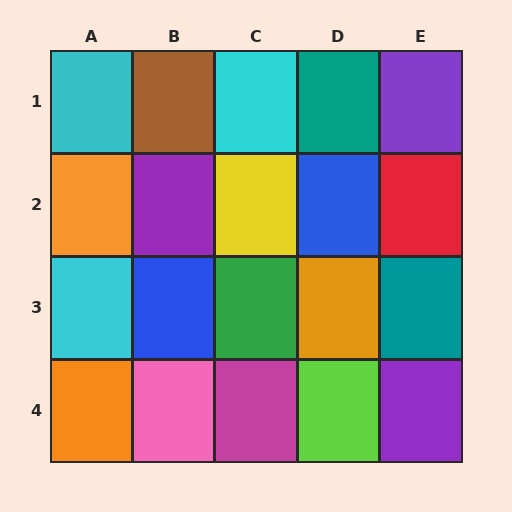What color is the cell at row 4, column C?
Magenta.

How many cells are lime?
1 cell is lime.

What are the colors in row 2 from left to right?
Orange, purple, yellow, blue, red.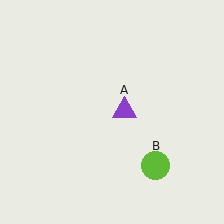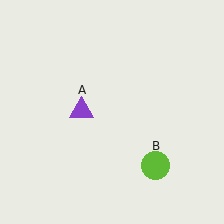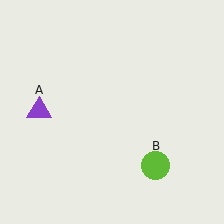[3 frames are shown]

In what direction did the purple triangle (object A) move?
The purple triangle (object A) moved left.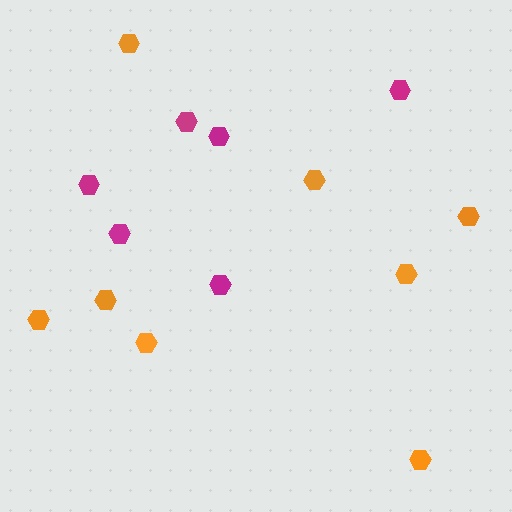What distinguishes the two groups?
There are 2 groups: one group of orange hexagons (8) and one group of magenta hexagons (6).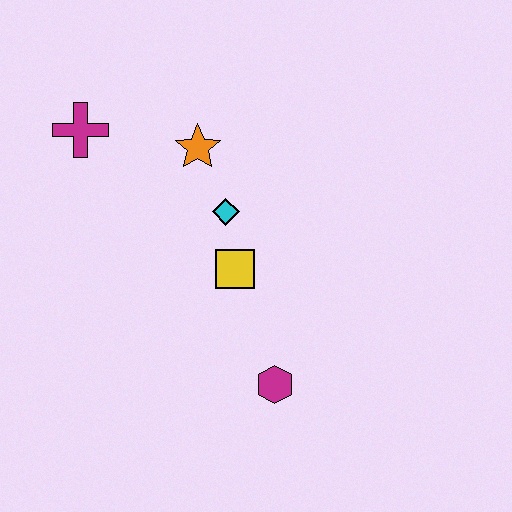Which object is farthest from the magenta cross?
The magenta hexagon is farthest from the magenta cross.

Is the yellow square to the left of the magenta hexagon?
Yes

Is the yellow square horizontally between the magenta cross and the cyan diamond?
No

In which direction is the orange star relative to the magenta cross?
The orange star is to the right of the magenta cross.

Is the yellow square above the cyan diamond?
No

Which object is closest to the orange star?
The cyan diamond is closest to the orange star.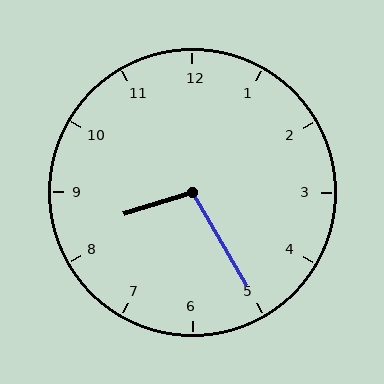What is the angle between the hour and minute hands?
Approximately 102 degrees.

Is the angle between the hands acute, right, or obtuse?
It is obtuse.